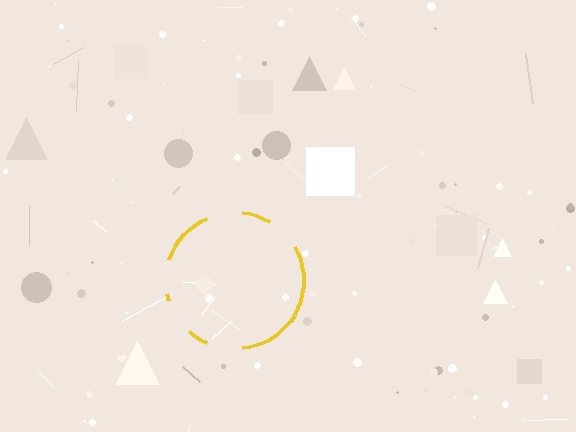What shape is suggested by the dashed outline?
The dashed outline suggests a circle.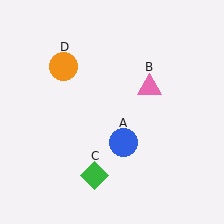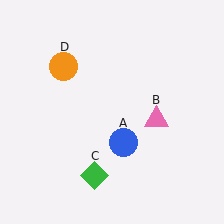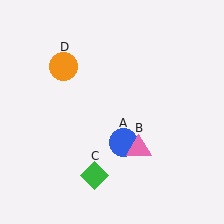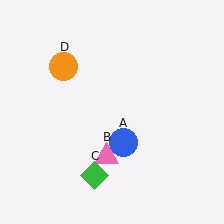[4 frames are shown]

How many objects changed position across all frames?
1 object changed position: pink triangle (object B).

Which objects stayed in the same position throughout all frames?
Blue circle (object A) and green diamond (object C) and orange circle (object D) remained stationary.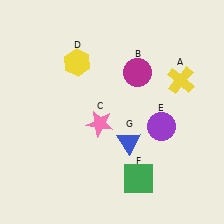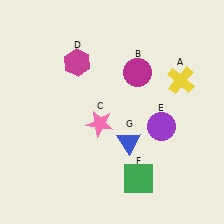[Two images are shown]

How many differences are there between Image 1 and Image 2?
There is 1 difference between the two images.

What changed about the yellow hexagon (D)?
In Image 1, D is yellow. In Image 2, it changed to magenta.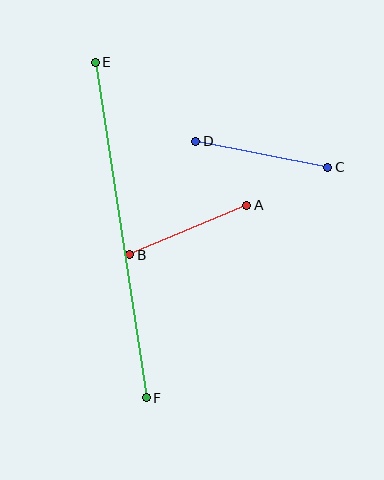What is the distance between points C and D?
The distance is approximately 135 pixels.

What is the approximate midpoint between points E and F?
The midpoint is at approximately (121, 230) pixels.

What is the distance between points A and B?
The distance is approximately 127 pixels.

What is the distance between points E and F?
The distance is approximately 339 pixels.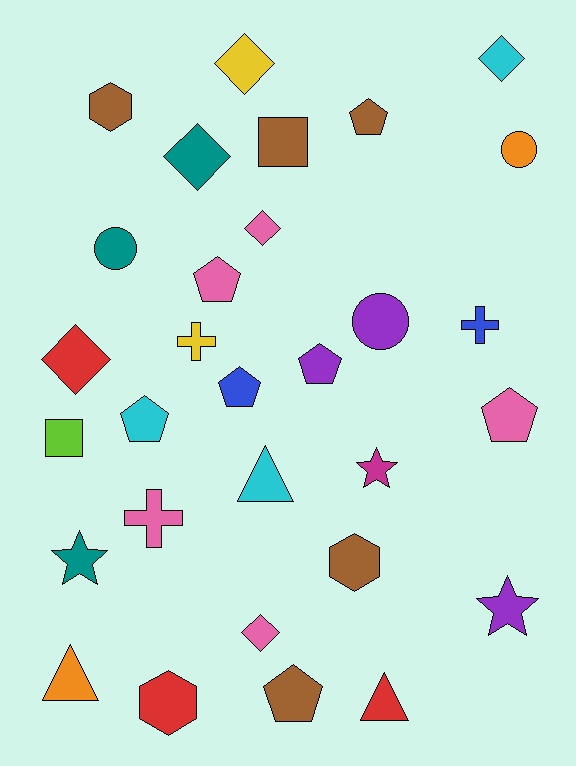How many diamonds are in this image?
There are 6 diamonds.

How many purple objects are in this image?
There are 3 purple objects.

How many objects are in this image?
There are 30 objects.